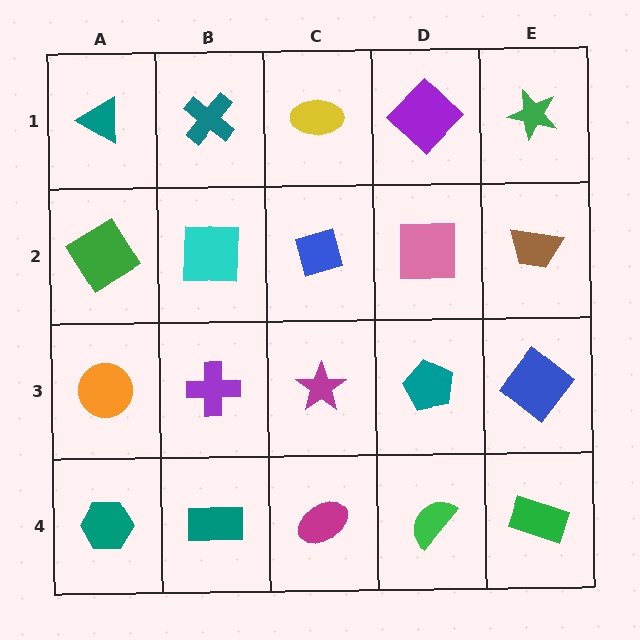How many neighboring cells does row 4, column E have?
2.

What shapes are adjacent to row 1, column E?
A brown trapezoid (row 2, column E), a purple diamond (row 1, column D).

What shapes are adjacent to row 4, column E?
A blue diamond (row 3, column E), a green semicircle (row 4, column D).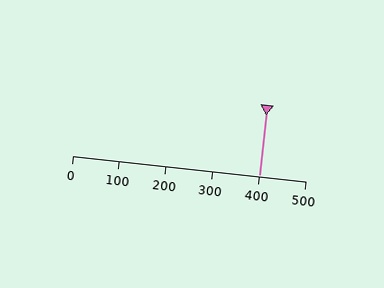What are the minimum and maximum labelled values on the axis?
The axis runs from 0 to 500.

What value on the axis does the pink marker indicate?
The marker indicates approximately 400.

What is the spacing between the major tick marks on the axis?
The major ticks are spaced 100 apart.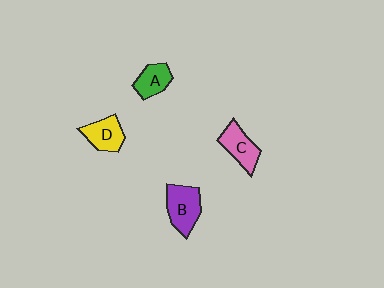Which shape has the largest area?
Shape B (purple).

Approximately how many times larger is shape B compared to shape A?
Approximately 1.5 times.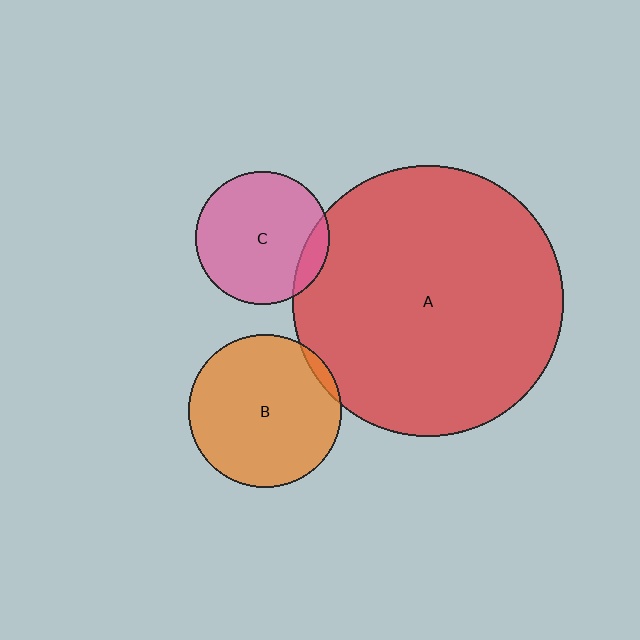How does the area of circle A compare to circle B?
Approximately 3.1 times.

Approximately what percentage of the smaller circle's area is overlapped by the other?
Approximately 10%.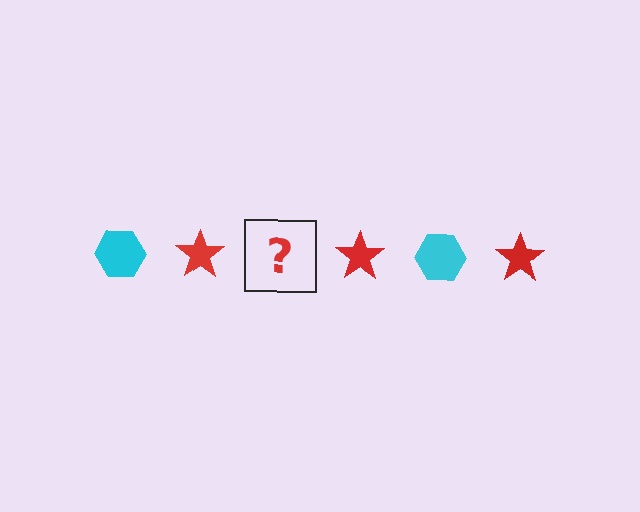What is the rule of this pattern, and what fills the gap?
The rule is that the pattern alternates between cyan hexagon and red star. The gap should be filled with a cyan hexagon.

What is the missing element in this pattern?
The missing element is a cyan hexagon.